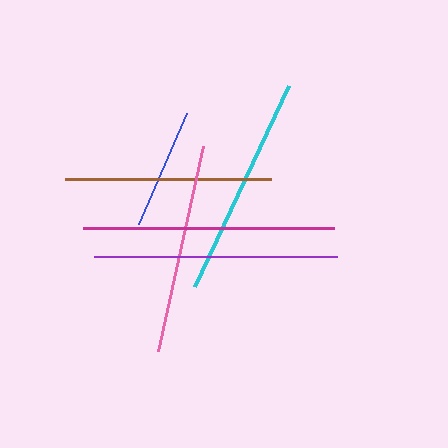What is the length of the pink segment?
The pink segment is approximately 210 pixels long.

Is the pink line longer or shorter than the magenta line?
The magenta line is longer than the pink line.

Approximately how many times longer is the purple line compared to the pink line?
The purple line is approximately 1.2 times the length of the pink line.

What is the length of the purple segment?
The purple segment is approximately 243 pixels long.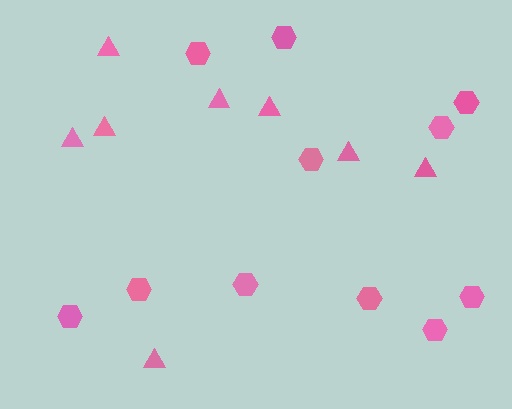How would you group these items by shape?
There are 2 groups: one group of triangles (8) and one group of hexagons (11).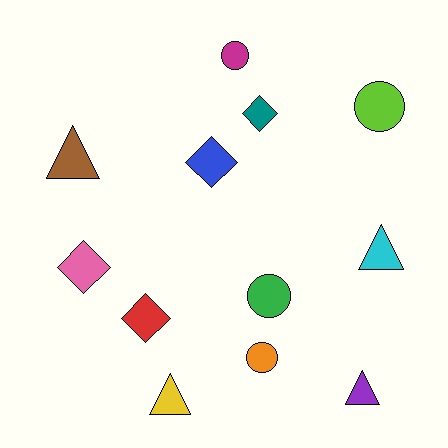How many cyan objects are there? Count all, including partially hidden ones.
There is 1 cyan object.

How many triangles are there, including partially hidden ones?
There are 4 triangles.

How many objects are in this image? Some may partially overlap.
There are 12 objects.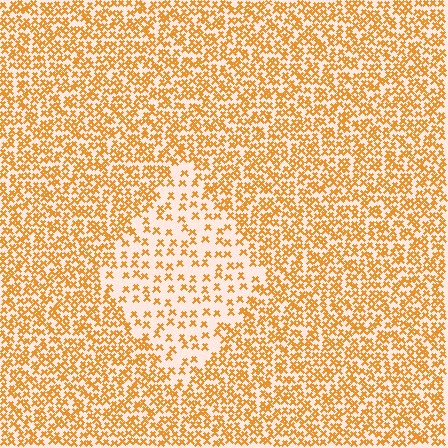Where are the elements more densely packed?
The elements are more densely packed outside the diamond boundary.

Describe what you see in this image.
The image contains small orange elements arranged at two different densities. A diamond-shaped region is visible where the elements are less densely packed than the surrounding area.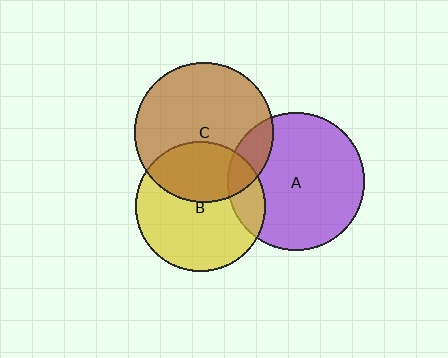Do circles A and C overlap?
Yes.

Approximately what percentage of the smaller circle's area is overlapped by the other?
Approximately 15%.